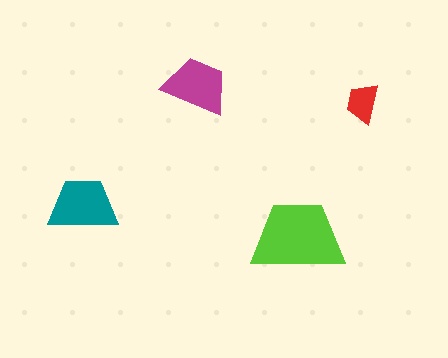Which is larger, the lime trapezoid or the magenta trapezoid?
The lime one.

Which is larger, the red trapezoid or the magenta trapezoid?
The magenta one.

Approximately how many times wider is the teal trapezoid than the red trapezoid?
About 1.5 times wider.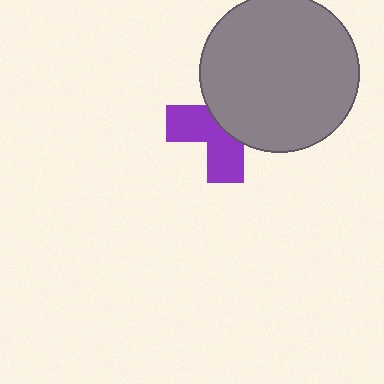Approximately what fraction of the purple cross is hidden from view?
Roughly 54% of the purple cross is hidden behind the gray circle.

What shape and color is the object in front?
The object in front is a gray circle.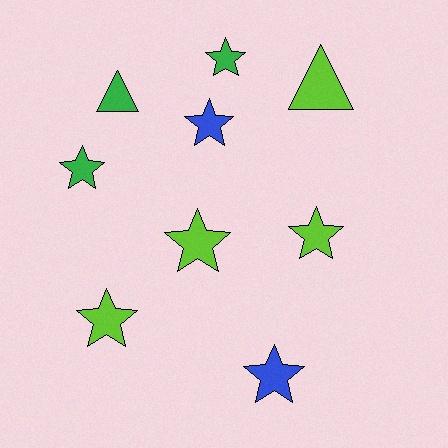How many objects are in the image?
There are 9 objects.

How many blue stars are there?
There are 2 blue stars.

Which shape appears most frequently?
Star, with 7 objects.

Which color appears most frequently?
Lime, with 4 objects.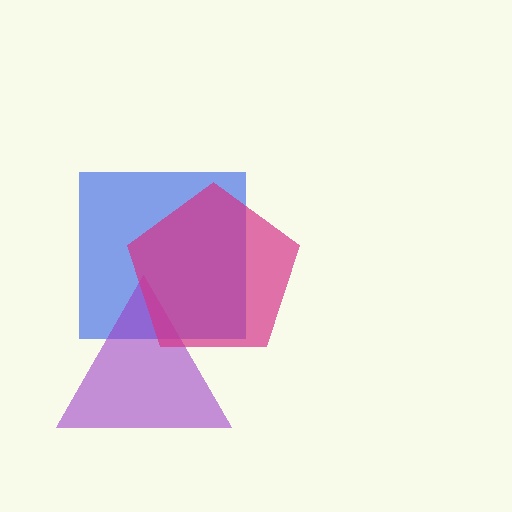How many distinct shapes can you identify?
There are 3 distinct shapes: a blue square, a purple triangle, a magenta pentagon.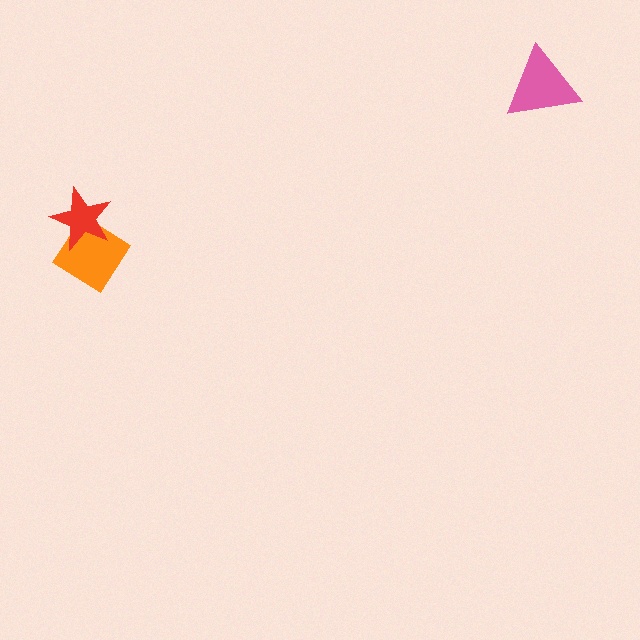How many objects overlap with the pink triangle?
0 objects overlap with the pink triangle.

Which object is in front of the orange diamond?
The red star is in front of the orange diamond.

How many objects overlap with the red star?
1 object overlaps with the red star.